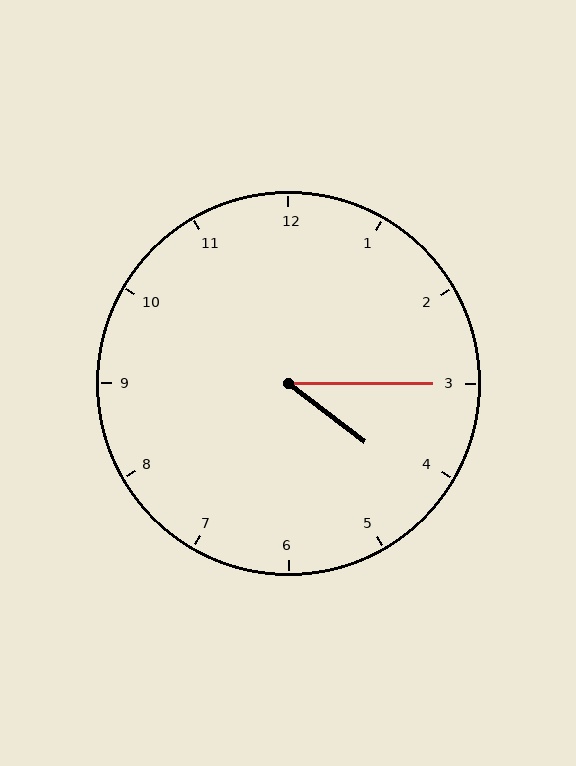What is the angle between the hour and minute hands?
Approximately 38 degrees.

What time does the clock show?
4:15.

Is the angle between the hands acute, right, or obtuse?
It is acute.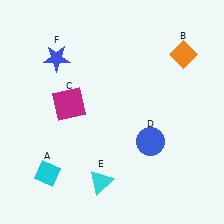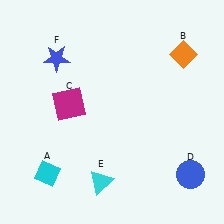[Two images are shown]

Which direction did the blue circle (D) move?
The blue circle (D) moved right.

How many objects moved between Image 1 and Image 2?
1 object moved between the two images.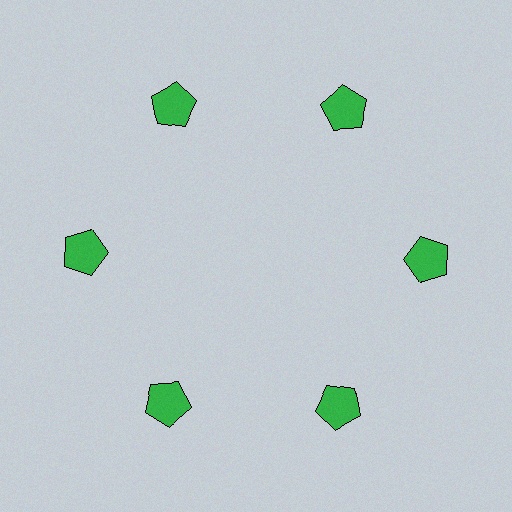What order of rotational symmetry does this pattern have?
This pattern has 6-fold rotational symmetry.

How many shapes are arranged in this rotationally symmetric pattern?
There are 6 shapes, arranged in 6 groups of 1.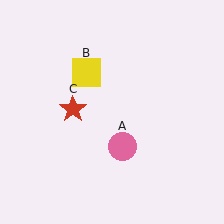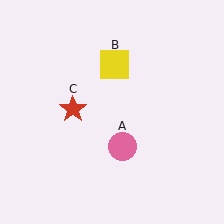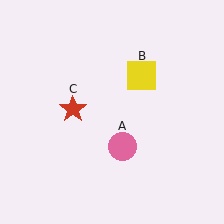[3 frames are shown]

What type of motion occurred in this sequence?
The yellow square (object B) rotated clockwise around the center of the scene.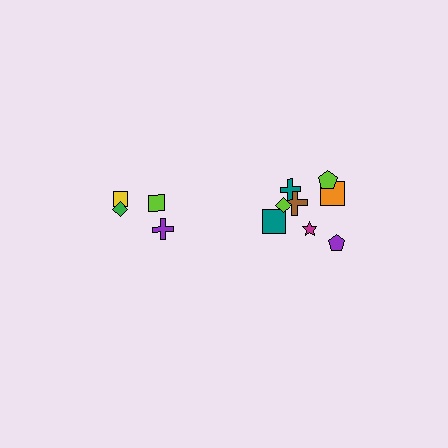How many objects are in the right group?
There are 8 objects.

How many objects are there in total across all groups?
There are 12 objects.